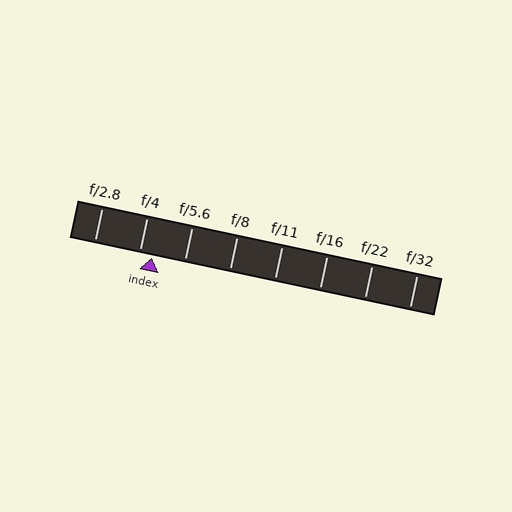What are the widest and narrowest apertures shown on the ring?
The widest aperture shown is f/2.8 and the narrowest is f/32.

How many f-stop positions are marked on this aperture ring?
There are 8 f-stop positions marked.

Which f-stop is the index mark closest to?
The index mark is closest to f/4.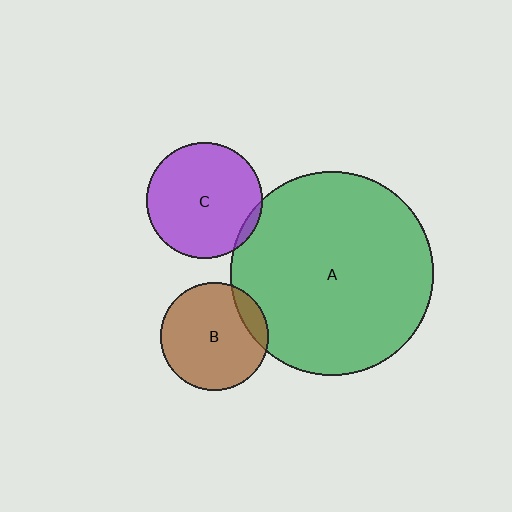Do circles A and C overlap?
Yes.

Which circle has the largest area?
Circle A (green).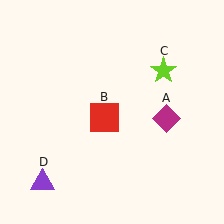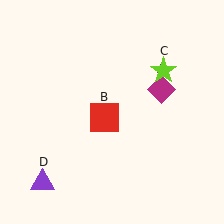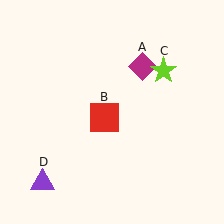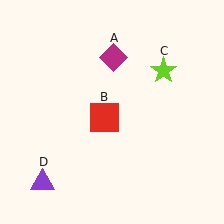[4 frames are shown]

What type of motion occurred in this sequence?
The magenta diamond (object A) rotated counterclockwise around the center of the scene.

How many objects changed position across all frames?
1 object changed position: magenta diamond (object A).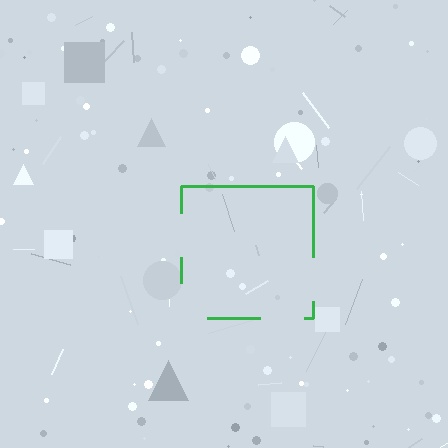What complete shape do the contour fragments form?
The contour fragments form a square.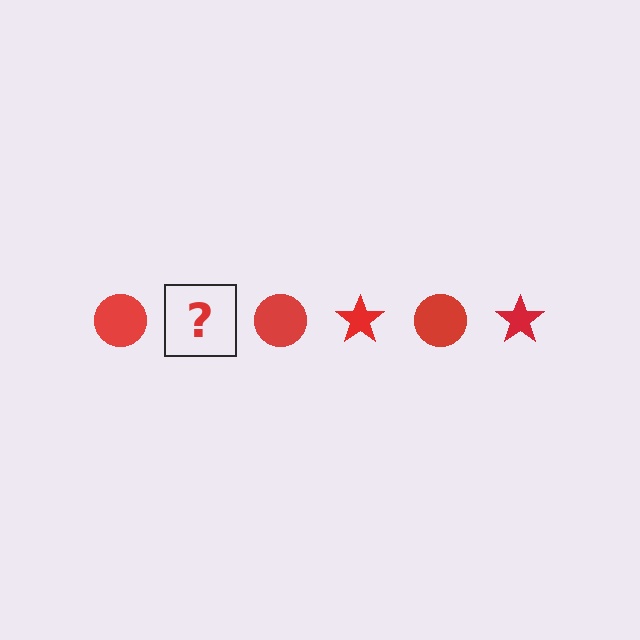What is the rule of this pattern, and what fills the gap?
The rule is that the pattern cycles through circle, star shapes in red. The gap should be filled with a red star.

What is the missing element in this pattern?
The missing element is a red star.